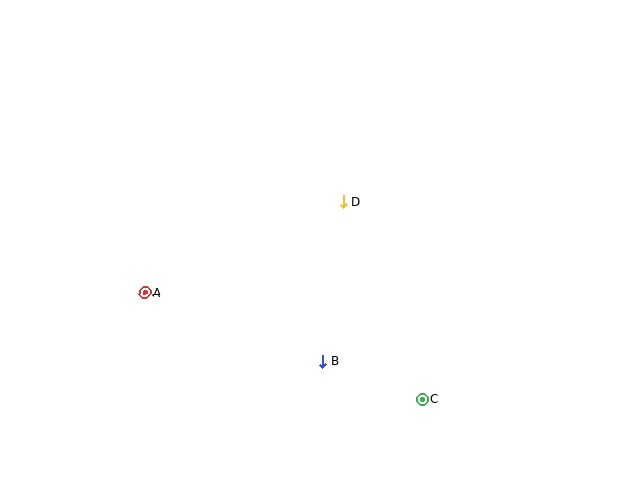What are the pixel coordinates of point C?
Point C is at (422, 399).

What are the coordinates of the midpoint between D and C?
The midpoint between D and C is at (383, 301).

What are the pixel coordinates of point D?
Point D is at (344, 202).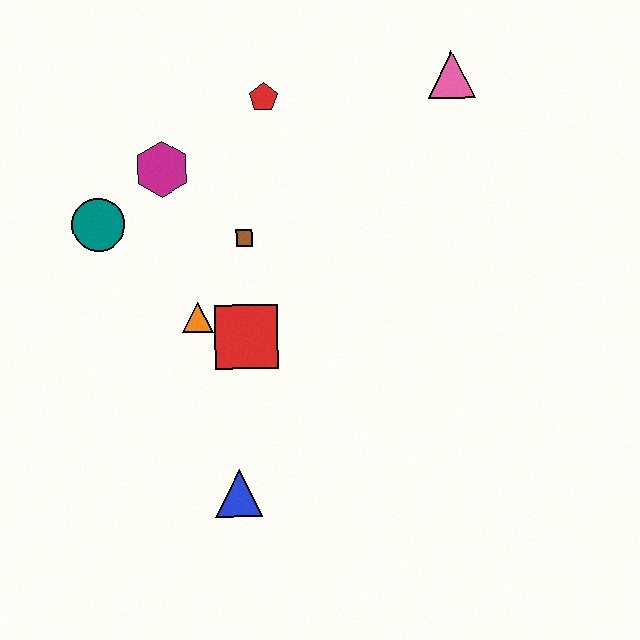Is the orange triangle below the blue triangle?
No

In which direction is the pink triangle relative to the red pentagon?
The pink triangle is to the right of the red pentagon.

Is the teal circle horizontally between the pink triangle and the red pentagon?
No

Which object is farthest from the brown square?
The pink triangle is farthest from the brown square.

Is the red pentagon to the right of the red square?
Yes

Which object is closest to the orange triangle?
The red square is closest to the orange triangle.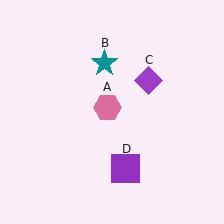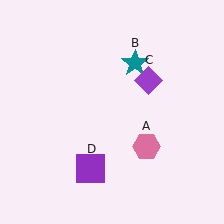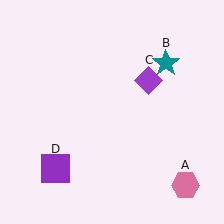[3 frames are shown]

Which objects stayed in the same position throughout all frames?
Purple diamond (object C) remained stationary.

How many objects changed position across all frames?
3 objects changed position: pink hexagon (object A), teal star (object B), purple square (object D).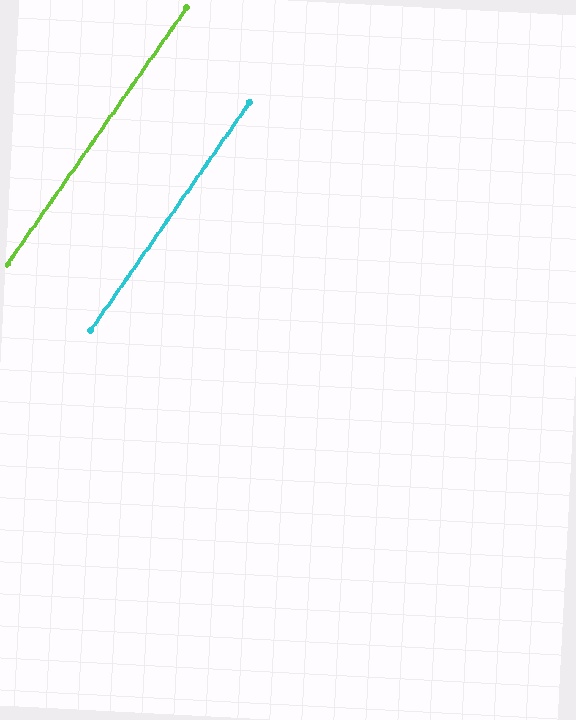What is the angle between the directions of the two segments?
Approximately 0 degrees.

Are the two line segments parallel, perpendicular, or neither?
Parallel — their directions differ by only 0.1°.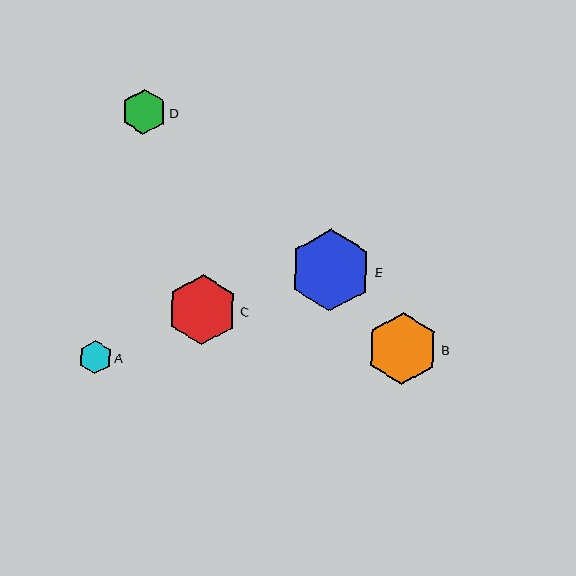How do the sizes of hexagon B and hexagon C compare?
Hexagon B and hexagon C are approximately the same size.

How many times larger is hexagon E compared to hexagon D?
Hexagon E is approximately 1.8 times the size of hexagon D.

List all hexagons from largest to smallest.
From largest to smallest: E, B, C, D, A.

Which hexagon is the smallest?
Hexagon A is the smallest with a size of approximately 33 pixels.